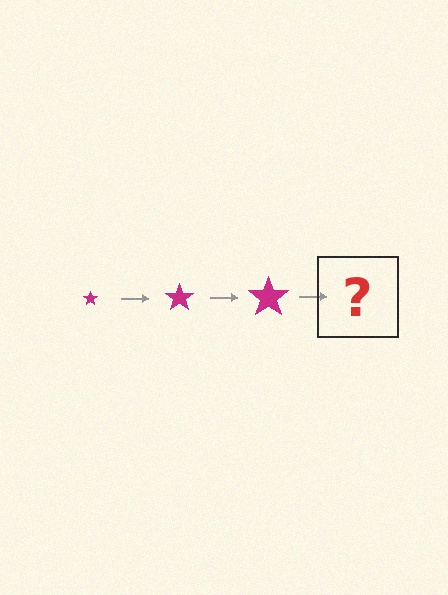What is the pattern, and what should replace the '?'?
The pattern is that the star gets progressively larger each step. The '?' should be a magenta star, larger than the previous one.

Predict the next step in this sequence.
The next step is a magenta star, larger than the previous one.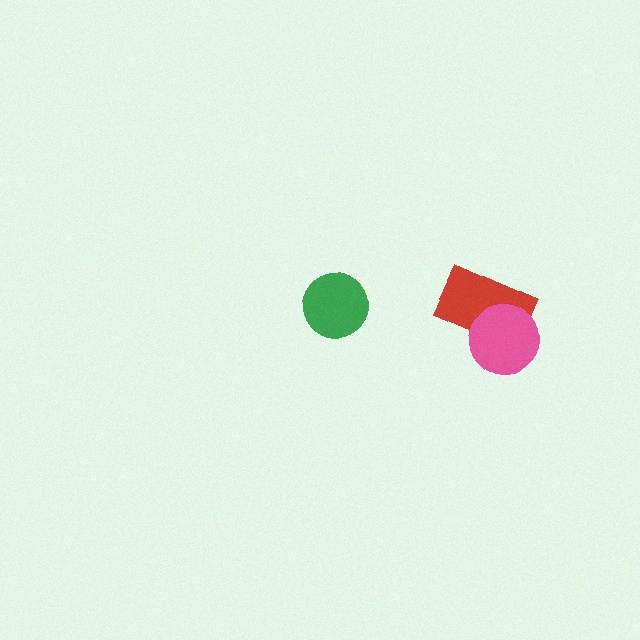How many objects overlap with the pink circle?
1 object overlaps with the pink circle.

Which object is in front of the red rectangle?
The pink circle is in front of the red rectangle.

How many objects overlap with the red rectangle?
1 object overlaps with the red rectangle.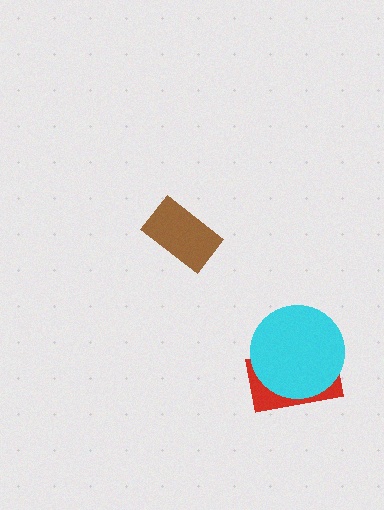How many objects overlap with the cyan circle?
1 object overlaps with the cyan circle.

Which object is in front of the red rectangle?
The cyan circle is in front of the red rectangle.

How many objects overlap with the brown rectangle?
0 objects overlap with the brown rectangle.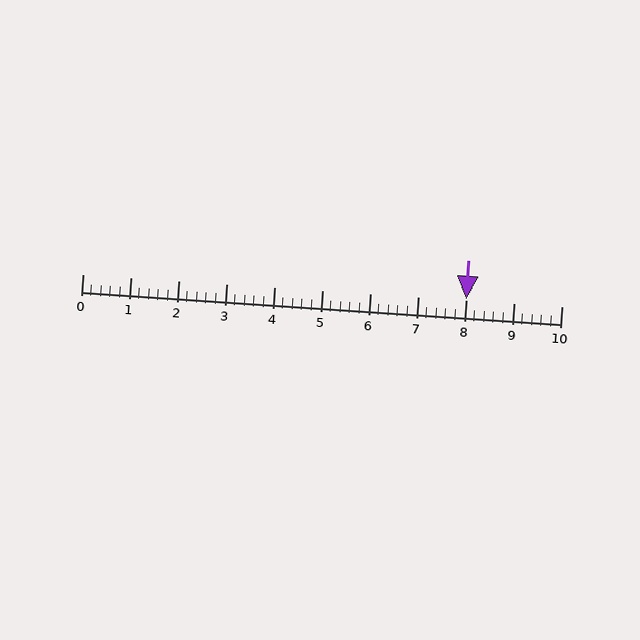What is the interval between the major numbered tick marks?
The major tick marks are spaced 1 units apart.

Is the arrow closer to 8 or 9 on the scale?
The arrow is closer to 8.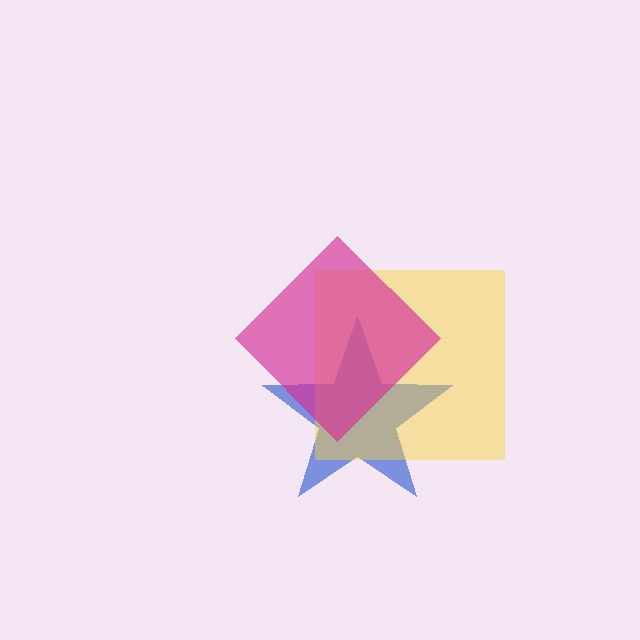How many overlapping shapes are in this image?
There are 3 overlapping shapes in the image.